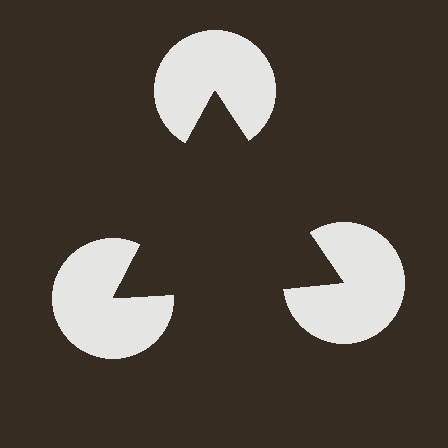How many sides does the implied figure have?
3 sides.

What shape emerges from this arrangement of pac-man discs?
An illusory triangle — its edges are inferred from the aligned wedge cuts in the pac-man discs, not physically drawn.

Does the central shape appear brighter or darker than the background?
It typically appears slightly darker than the background, even though no actual brightness change is drawn.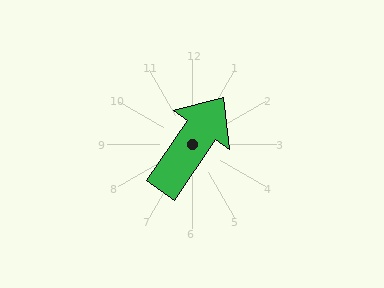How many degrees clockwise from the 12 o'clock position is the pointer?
Approximately 34 degrees.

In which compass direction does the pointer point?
Northeast.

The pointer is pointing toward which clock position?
Roughly 1 o'clock.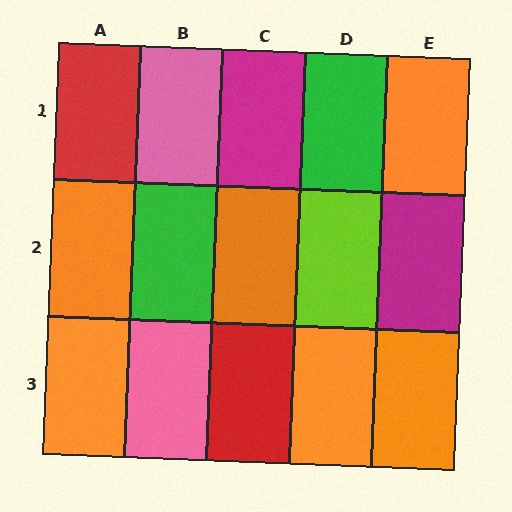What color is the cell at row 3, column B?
Pink.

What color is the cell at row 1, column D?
Green.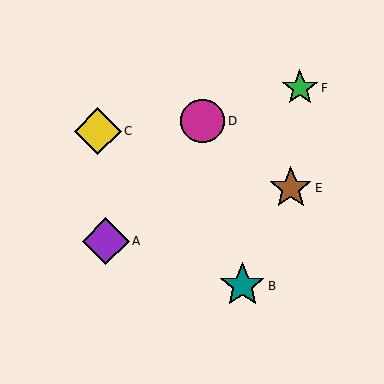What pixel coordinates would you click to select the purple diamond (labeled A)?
Click at (106, 241) to select the purple diamond A.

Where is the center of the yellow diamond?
The center of the yellow diamond is at (98, 131).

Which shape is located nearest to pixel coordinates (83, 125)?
The yellow diamond (labeled C) at (98, 131) is nearest to that location.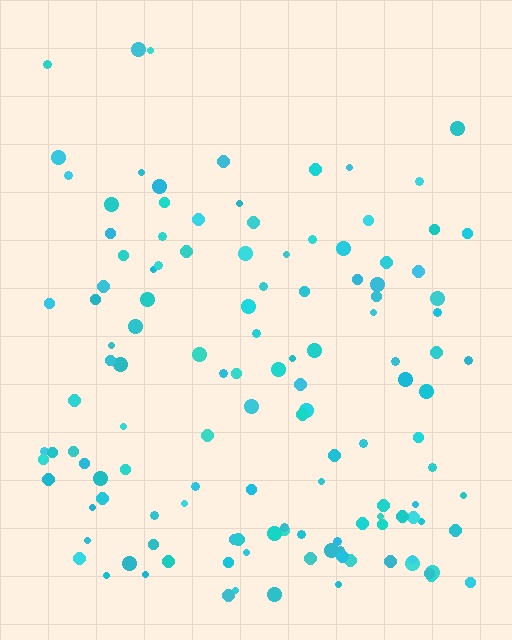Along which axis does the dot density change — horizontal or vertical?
Vertical.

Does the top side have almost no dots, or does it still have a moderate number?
Still a moderate number, just noticeably fewer than the bottom.